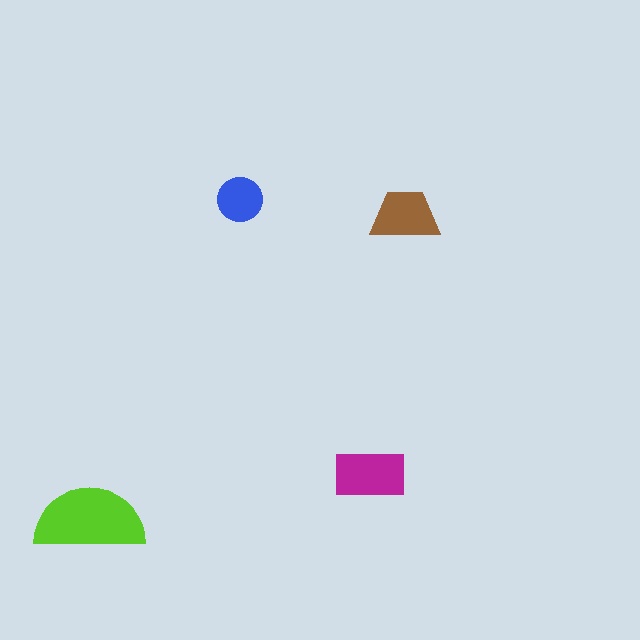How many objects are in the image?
There are 4 objects in the image.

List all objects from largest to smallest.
The lime semicircle, the magenta rectangle, the brown trapezoid, the blue circle.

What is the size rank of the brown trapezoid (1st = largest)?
3rd.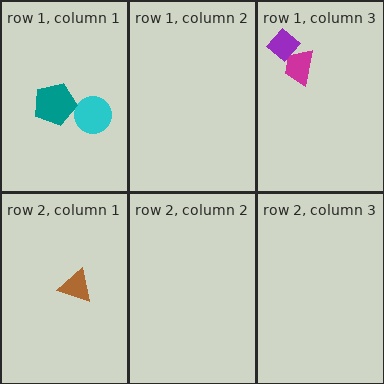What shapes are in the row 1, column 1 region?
The cyan circle, the teal pentagon.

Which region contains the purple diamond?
The row 1, column 3 region.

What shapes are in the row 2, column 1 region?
The brown triangle.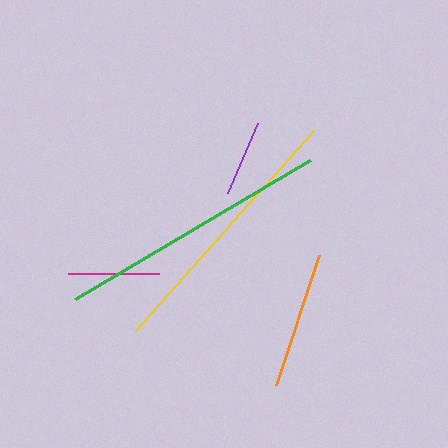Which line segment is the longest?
The green line is the longest at approximately 272 pixels.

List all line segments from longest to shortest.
From longest to shortest: green, yellow, orange, magenta, purple.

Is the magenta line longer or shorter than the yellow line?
The yellow line is longer than the magenta line.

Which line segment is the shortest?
The purple line is the shortest at approximately 76 pixels.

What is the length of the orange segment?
The orange segment is approximately 136 pixels long.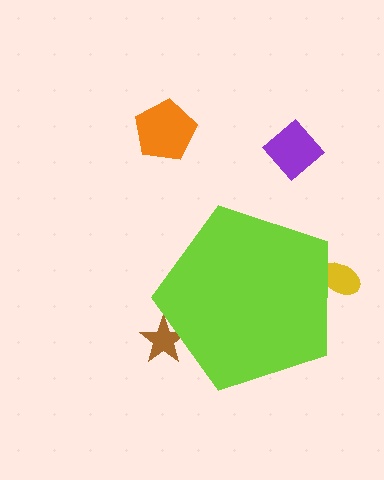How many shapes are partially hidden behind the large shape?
2 shapes are partially hidden.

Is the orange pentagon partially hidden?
No, the orange pentagon is fully visible.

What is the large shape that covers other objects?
A lime pentagon.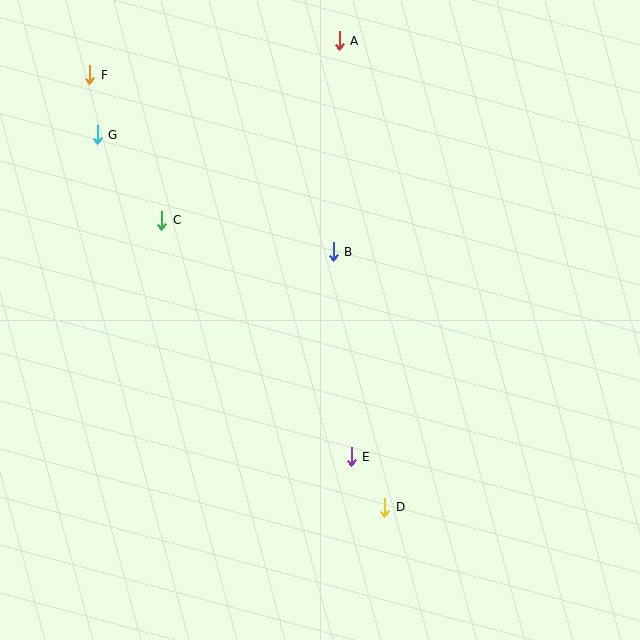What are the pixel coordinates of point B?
Point B is at (333, 252).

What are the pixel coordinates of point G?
Point G is at (97, 135).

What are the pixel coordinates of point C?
Point C is at (162, 220).